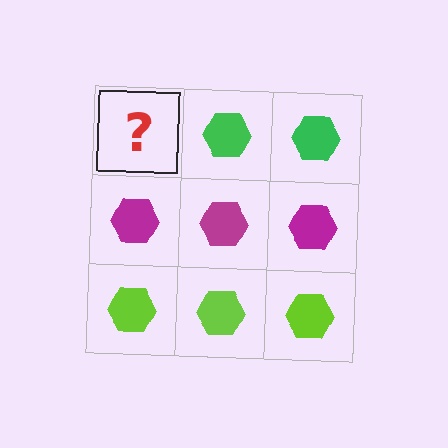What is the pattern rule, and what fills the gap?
The rule is that each row has a consistent color. The gap should be filled with a green hexagon.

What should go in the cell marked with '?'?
The missing cell should contain a green hexagon.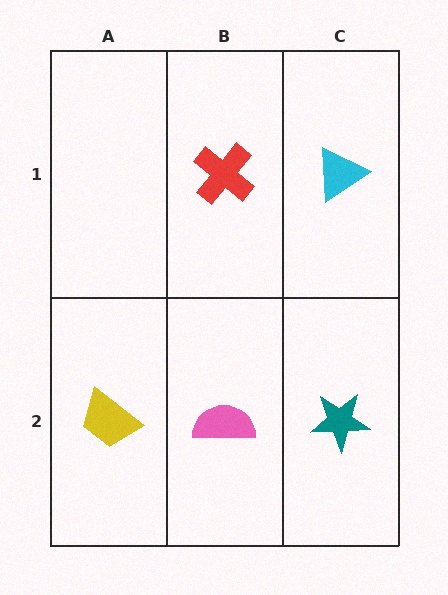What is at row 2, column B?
A pink semicircle.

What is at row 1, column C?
A cyan triangle.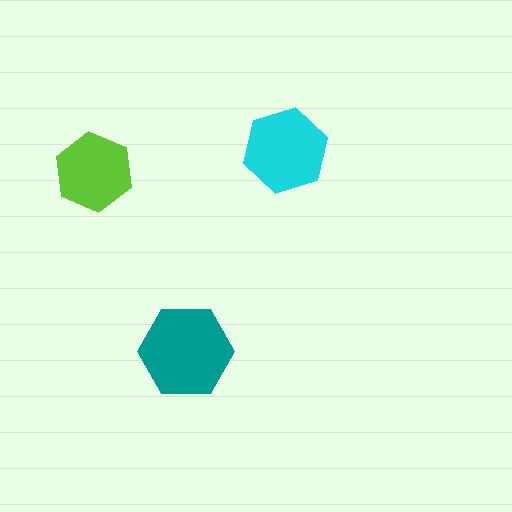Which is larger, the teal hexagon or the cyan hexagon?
The teal one.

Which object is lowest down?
The teal hexagon is bottommost.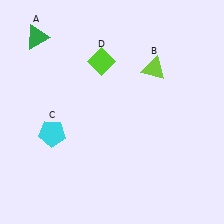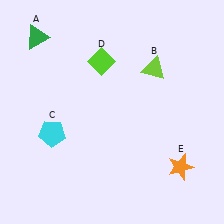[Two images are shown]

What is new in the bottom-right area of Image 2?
An orange star (E) was added in the bottom-right area of Image 2.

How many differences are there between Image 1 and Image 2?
There is 1 difference between the two images.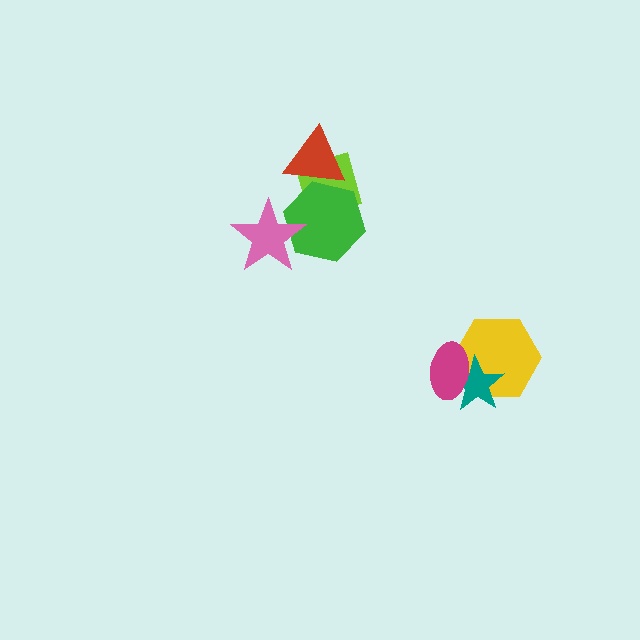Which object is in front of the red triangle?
The green hexagon is in front of the red triangle.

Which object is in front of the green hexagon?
The pink star is in front of the green hexagon.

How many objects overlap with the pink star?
1 object overlaps with the pink star.